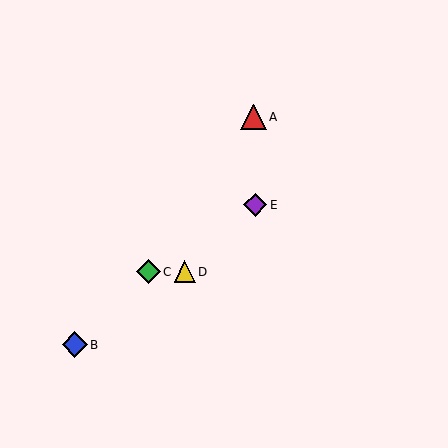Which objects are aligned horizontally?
Objects C, D are aligned horizontally.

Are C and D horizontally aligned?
Yes, both are at y≈272.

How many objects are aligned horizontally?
2 objects (C, D) are aligned horizontally.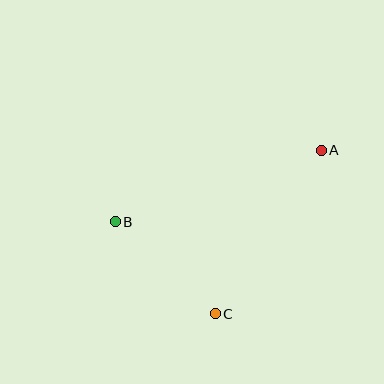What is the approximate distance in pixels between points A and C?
The distance between A and C is approximately 195 pixels.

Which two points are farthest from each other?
Points A and B are farthest from each other.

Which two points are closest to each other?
Points B and C are closest to each other.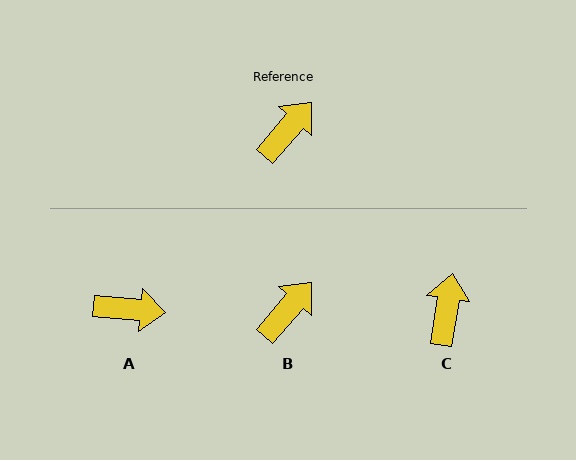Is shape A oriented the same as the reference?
No, it is off by about 54 degrees.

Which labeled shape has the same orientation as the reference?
B.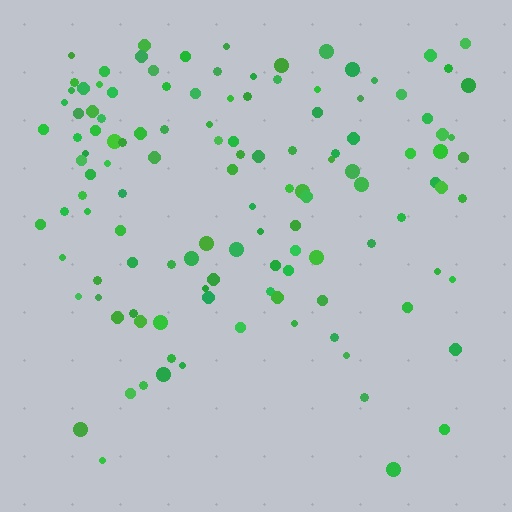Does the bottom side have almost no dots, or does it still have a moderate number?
Still a moderate number, just noticeably fewer than the top.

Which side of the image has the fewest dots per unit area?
The bottom.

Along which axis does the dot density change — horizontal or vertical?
Vertical.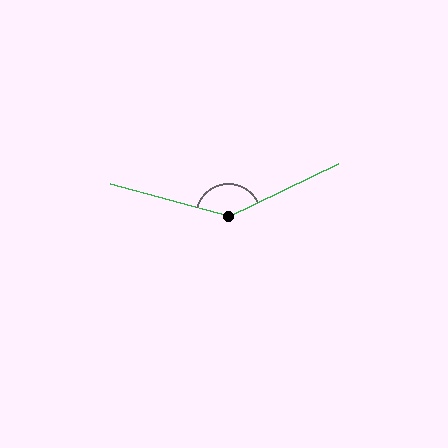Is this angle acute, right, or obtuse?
It is obtuse.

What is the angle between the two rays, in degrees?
Approximately 139 degrees.